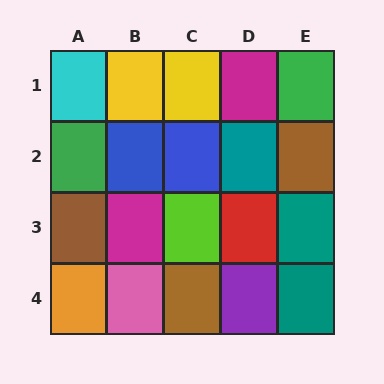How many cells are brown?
3 cells are brown.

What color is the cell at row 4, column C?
Brown.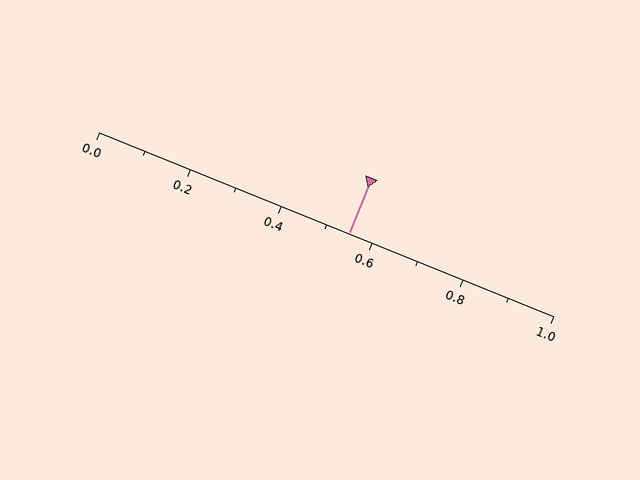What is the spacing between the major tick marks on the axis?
The major ticks are spaced 0.2 apart.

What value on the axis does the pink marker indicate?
The marker indicates approximately 0.55.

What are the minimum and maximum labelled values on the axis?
The axis runs from 0.0 to 1.0.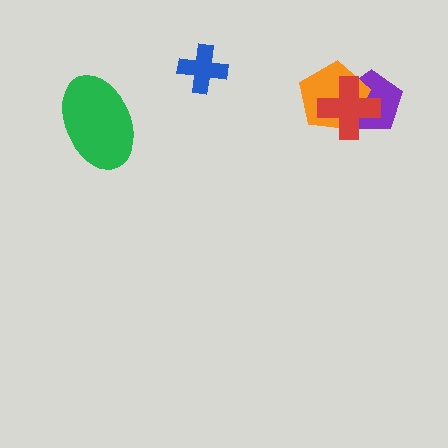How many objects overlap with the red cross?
2 objects overlap with the red cross.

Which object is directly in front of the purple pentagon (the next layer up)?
The orange pentagon is directly in front of the purple pentagon.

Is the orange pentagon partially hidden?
Yes, it is partially covered by another shape.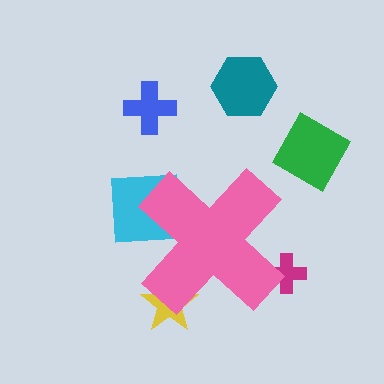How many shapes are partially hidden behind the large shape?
3 shapes are partially hidden.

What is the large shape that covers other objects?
A pink cross.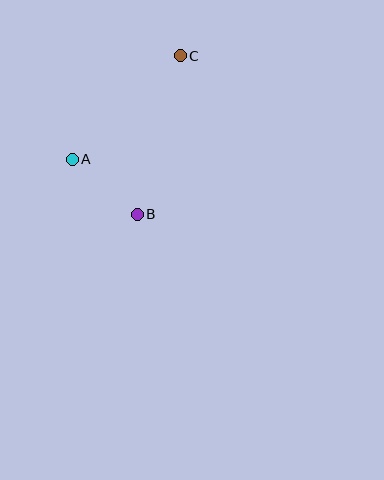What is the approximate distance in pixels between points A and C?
The distance between A and C is approximately 150 pixels.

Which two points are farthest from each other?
Points B and C are farthest from each other.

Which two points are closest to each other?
Points A and B are closest to each other.